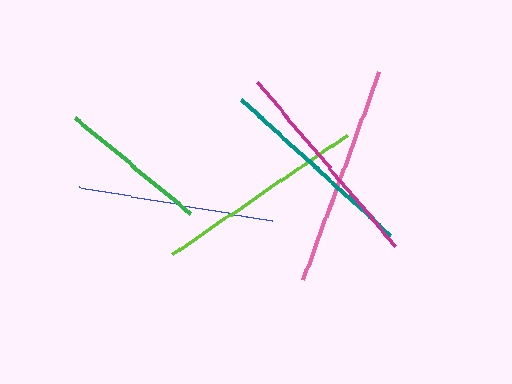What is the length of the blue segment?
The blue segment is approximately 196 pixels long.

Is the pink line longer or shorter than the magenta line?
The pink line is longer than the magenta line.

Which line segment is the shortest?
The green line is the shortest at approximately 149 pixels.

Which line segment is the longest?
The pink line is the longest at approximately 221 pixels.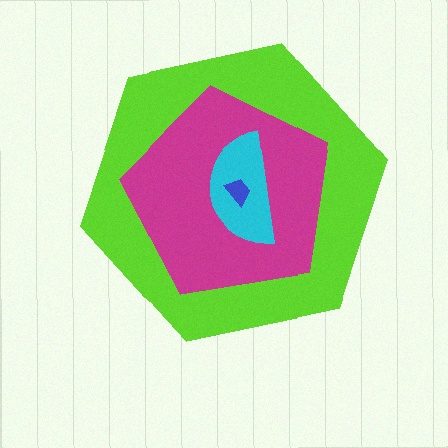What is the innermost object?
The blue trapezoid.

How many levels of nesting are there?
4.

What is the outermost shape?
The lime hexagon.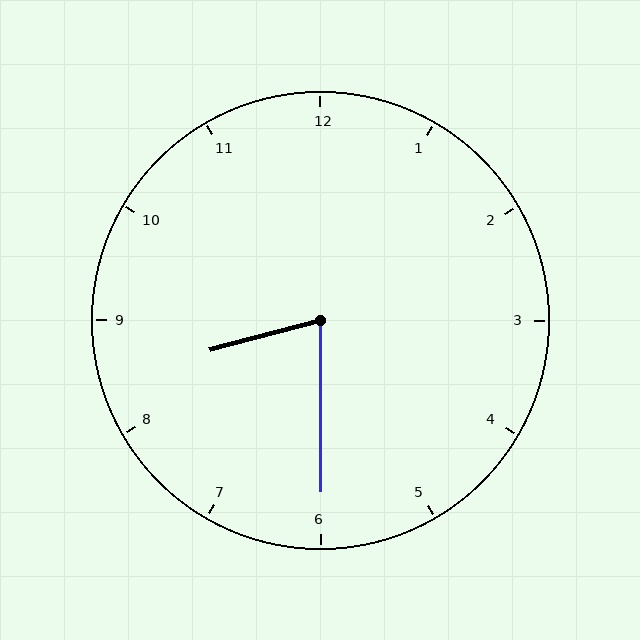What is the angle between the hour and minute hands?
Approximately 75 degrees.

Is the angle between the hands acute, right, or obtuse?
It is acute.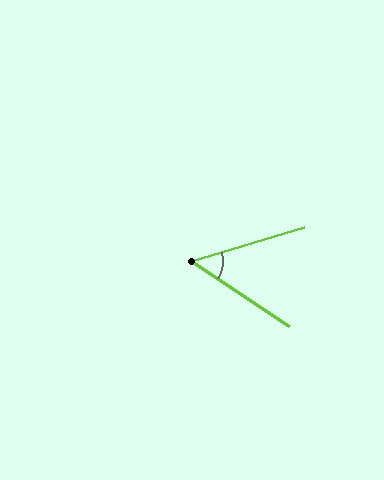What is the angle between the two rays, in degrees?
Approximately 50 degrees.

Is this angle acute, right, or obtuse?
It is acute.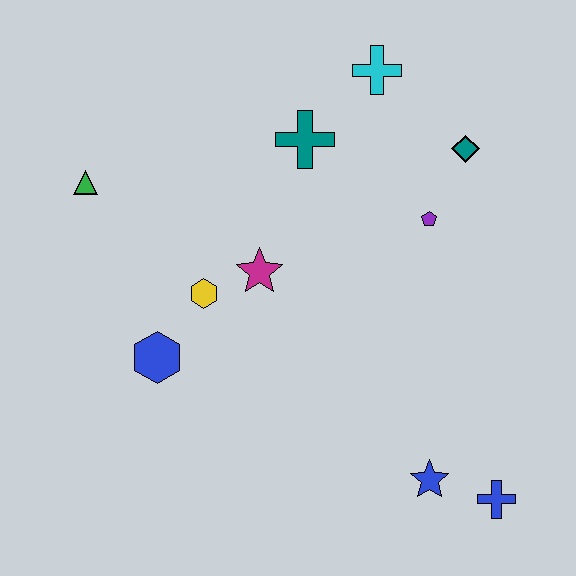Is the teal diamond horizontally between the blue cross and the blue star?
Yes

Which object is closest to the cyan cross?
The teal cross is closest to the cyan cross.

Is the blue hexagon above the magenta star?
No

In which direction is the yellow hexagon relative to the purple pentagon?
The yellow hexagon is to the left of the purple pentagon.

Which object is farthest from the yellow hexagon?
The blue cross is farthest from the yellow hexagon.